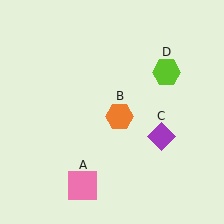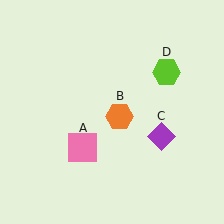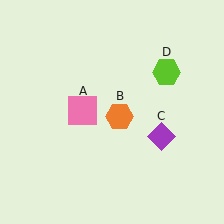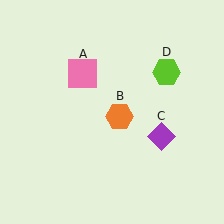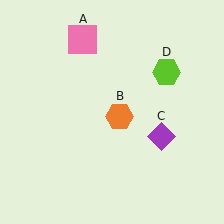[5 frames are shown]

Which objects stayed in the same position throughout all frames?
Orange hexagon (object B) and purple diamond (object C) and lime hexagon (object D) remained stationary.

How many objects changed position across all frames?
1 object changed position: pink square (object A).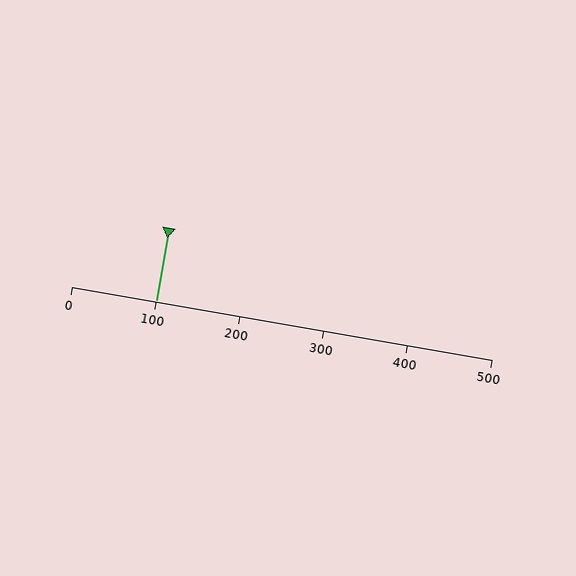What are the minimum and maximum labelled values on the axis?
The axis runs from 0 to 500.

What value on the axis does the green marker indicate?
The marker indicates approximately 100.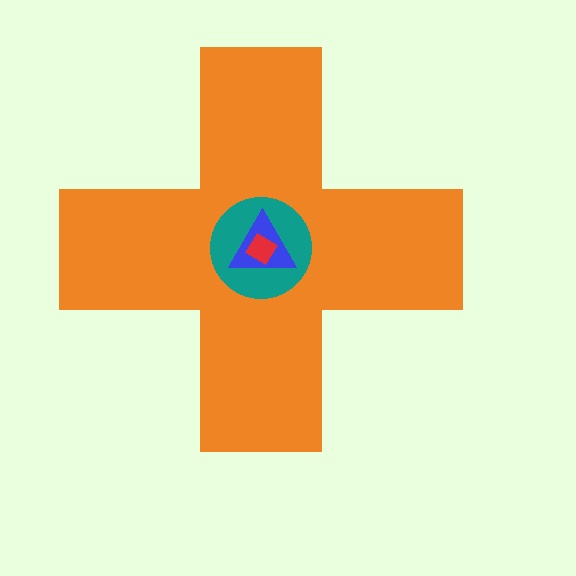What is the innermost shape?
The red diamond.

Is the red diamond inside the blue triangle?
Yes.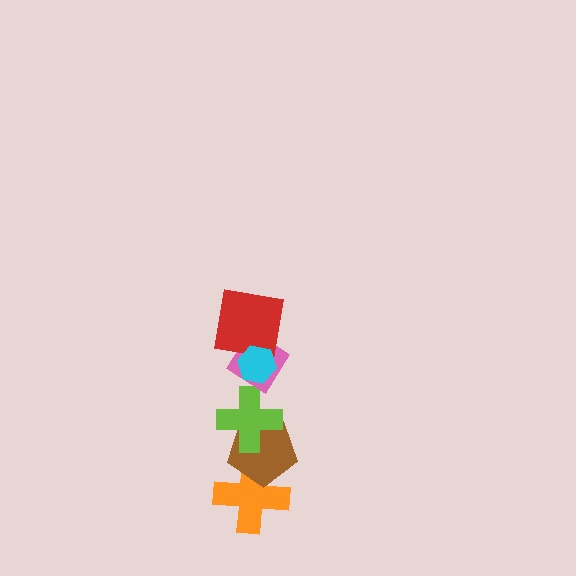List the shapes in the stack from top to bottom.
From top to bottom: the cyan hexagon, the red square, the pink diamond, the lime cross, the brown pentagon, the orange cross.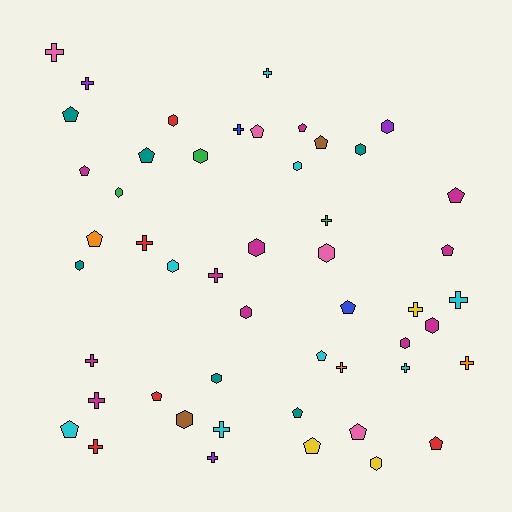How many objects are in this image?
There are 50 objects.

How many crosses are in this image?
There are 17 crosses.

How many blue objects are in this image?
There are 2 blue objects.